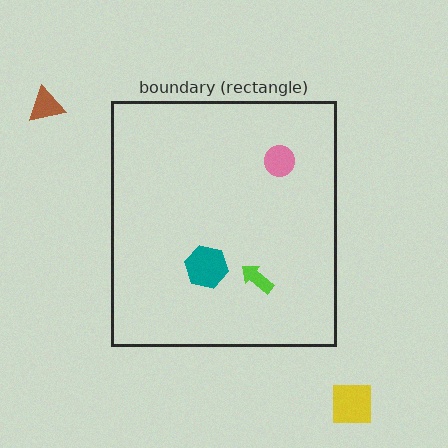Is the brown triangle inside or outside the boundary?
Outside.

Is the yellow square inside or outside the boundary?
Outside.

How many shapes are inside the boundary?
3 inside, 2 outside.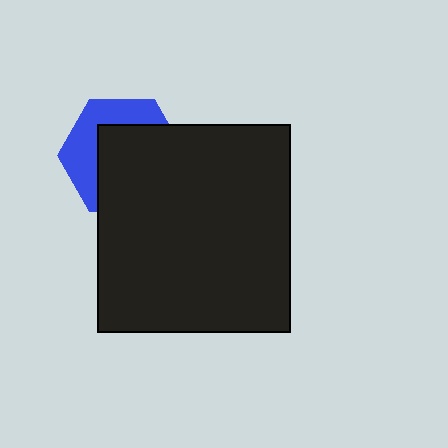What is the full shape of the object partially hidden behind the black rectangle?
The partially hidden object is a blue hexagon.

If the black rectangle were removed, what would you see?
You would see the complete blue hexagon.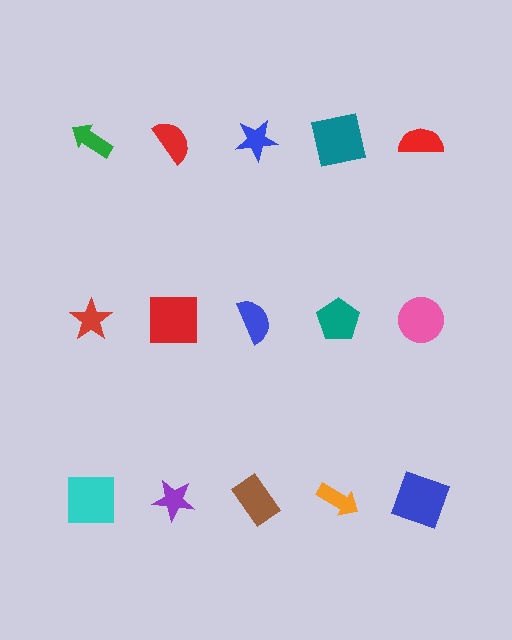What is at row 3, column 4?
An orange arrow.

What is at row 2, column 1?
A red star.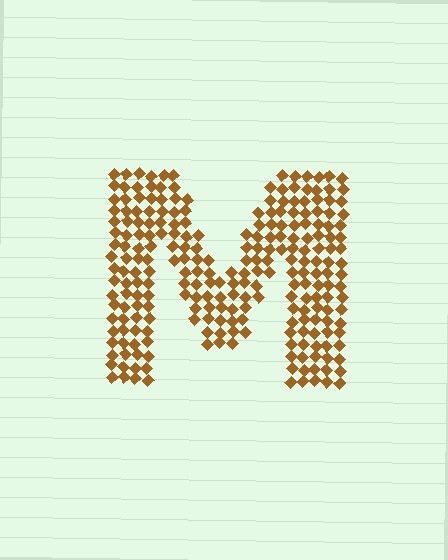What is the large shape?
The large shape is the letter M.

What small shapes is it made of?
It is made of small diamonds.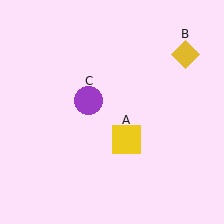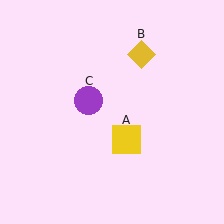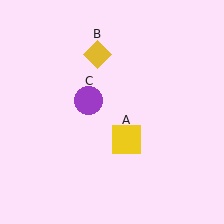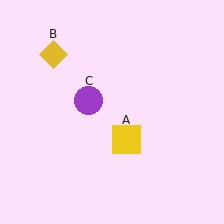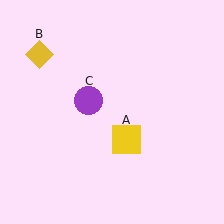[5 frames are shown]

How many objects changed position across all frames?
1 object changed position: yellow diamond (object B).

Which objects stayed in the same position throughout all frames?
Yellow square (object A) and purple circle (object C) remained stationary.